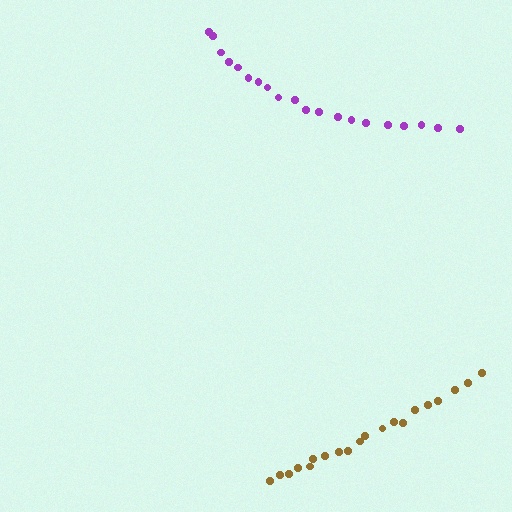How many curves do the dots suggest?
There are 2 distinct paths.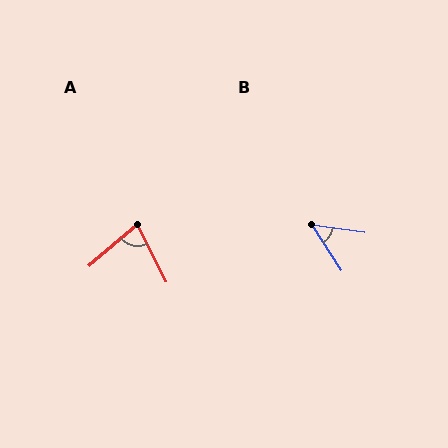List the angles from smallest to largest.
B (49°), A (76°).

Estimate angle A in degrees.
Approximately 76 degrees.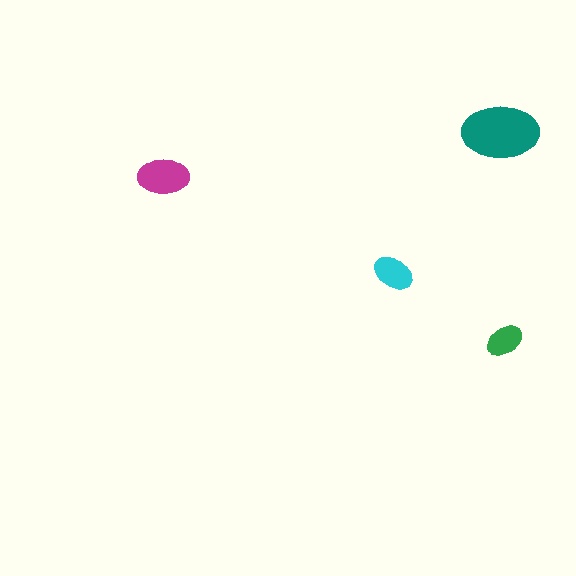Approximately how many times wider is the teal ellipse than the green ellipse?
About 2 times wider.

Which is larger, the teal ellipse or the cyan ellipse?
The teal one.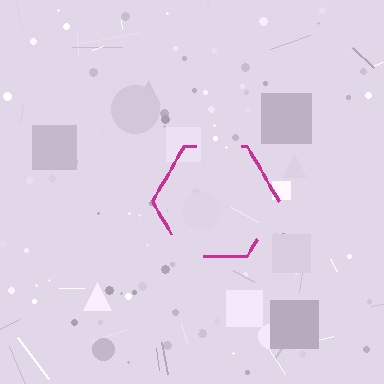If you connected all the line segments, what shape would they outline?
They would outline a hexagon.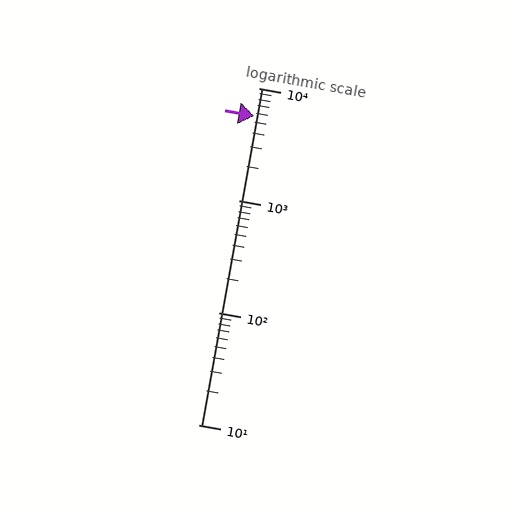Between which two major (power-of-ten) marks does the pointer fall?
The pointer is between 1000 and 10000.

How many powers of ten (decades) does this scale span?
The scale spans 3 decades, from 10 to 10000.